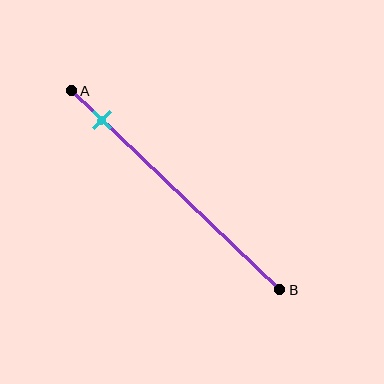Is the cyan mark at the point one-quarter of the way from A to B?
No, the mark is at about 15% from A, not at the 25% one-quarter point.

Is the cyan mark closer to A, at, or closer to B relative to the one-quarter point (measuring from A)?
The cyan mark is closer to point A than the one-quarter point of segment AB.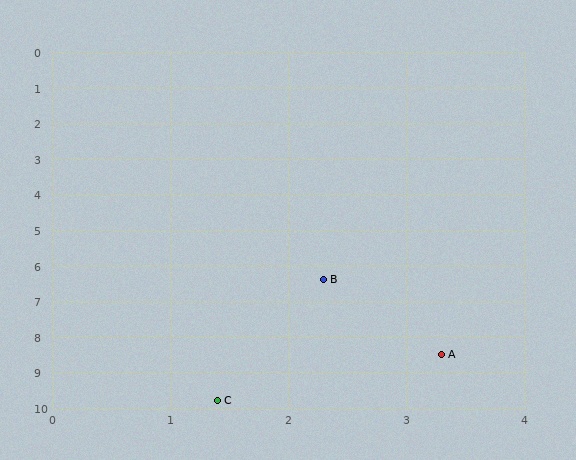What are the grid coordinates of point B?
Point B is at approximately (2.3, 6.4).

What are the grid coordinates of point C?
Point C is at approximately (1.4, 9.8).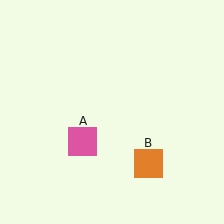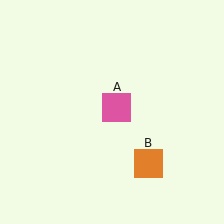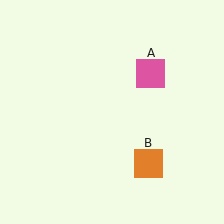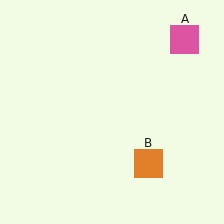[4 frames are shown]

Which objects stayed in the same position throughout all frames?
Orange square (object B) remained stationary.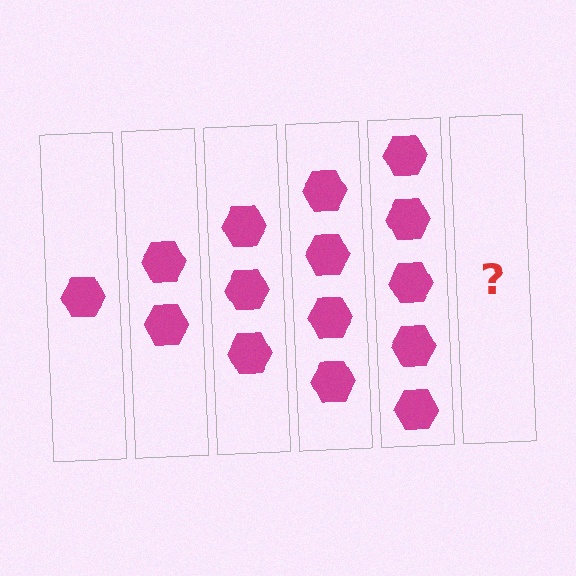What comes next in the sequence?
The next element should be 6 hexagons.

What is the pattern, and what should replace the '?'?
The pattern is that each step adds one more hexagon. The '?' should be 6 hexagons.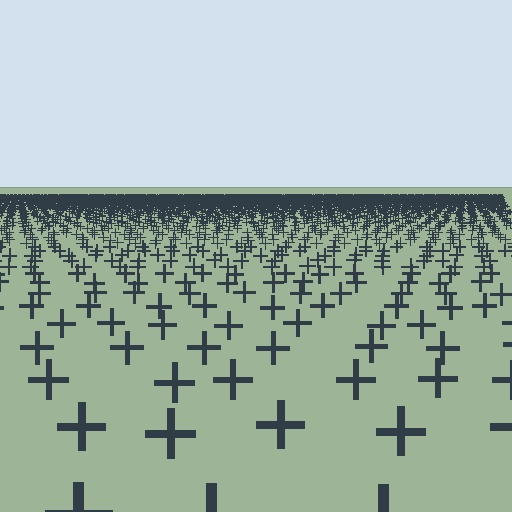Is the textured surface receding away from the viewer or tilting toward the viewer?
The surface is receding away from the viewer. Texture elements get smaller and denser toward the top.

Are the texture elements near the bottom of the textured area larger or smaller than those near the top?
Larger. Near the bottom, elements are closer to the viewer and appear at a bigger on-screen size.